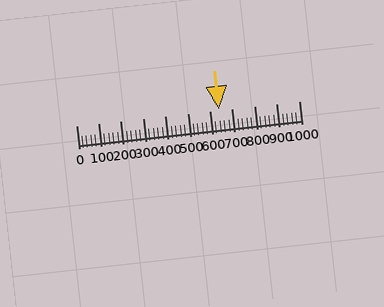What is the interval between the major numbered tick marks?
The major tick marks are spaced 100 units apart.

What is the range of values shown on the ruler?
The ruler shows values from 0 to 1000.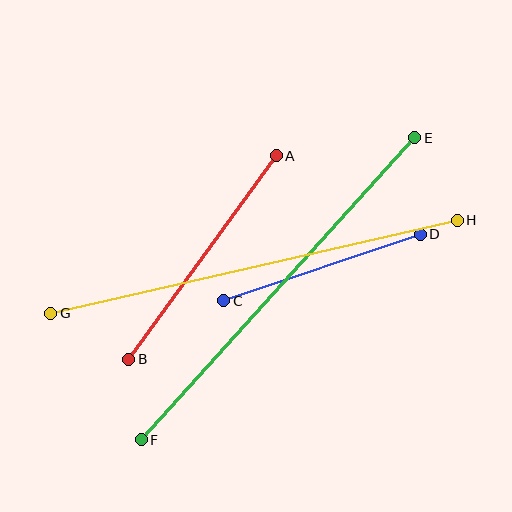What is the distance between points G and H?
The distance is approximately 417 pixels.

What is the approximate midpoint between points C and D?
The midpoint is at approximately (322, 267) pixels.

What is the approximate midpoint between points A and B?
The midpoint is at approximately (202, 257) pixels.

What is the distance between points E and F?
The distance is approximately 407 pixels.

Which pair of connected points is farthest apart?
Points G and H are farthest apart.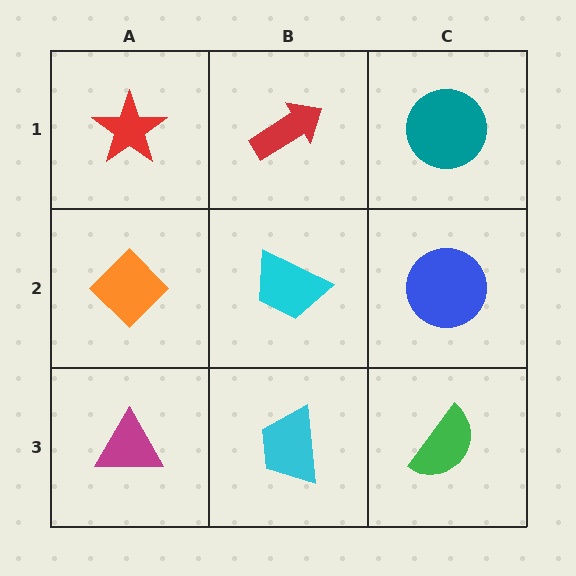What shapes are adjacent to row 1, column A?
An orange diamond (row 2, column A), a red arrow (row 1, column B).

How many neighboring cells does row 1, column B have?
3.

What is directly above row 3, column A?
An orange diamond.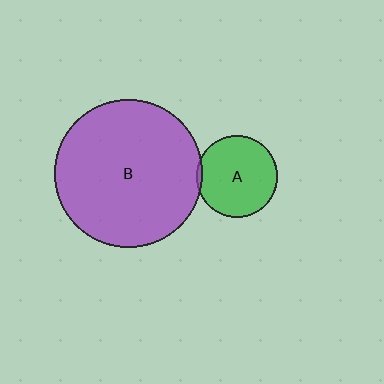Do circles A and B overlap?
Yes.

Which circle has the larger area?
Circle B (purple).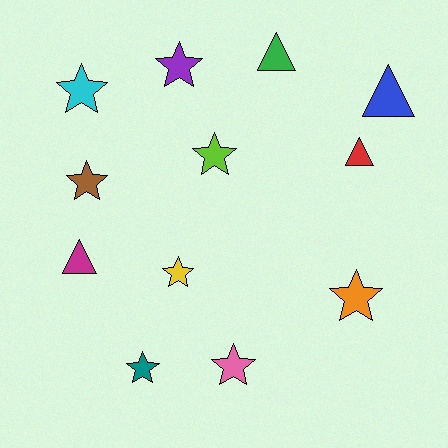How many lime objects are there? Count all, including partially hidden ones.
There is 1 lime object.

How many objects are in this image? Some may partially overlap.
There are 12 objects.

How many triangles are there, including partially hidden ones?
There are 4 triangles.